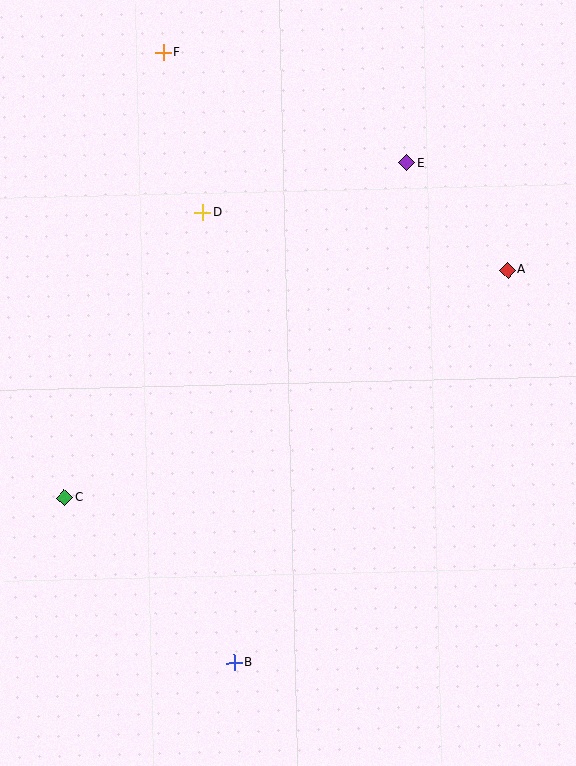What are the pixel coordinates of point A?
Point A is at (507, 270).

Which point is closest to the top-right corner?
Point E is closest to the top-right corner.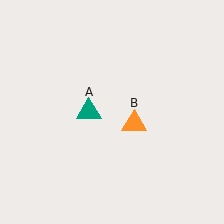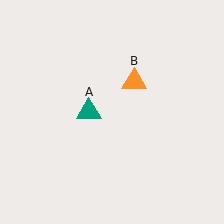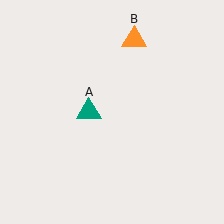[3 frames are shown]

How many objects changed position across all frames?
1 object changed position: orange triangle (object B).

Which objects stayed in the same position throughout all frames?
Teal triangle (object A) remained stationary.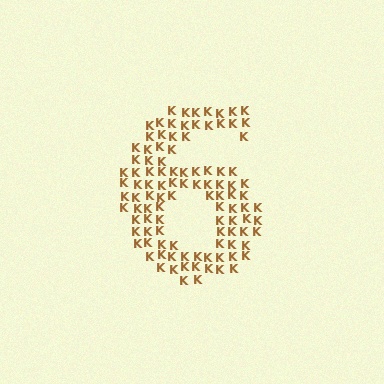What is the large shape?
The large shape is the digit 6.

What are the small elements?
The small elements are letter K's.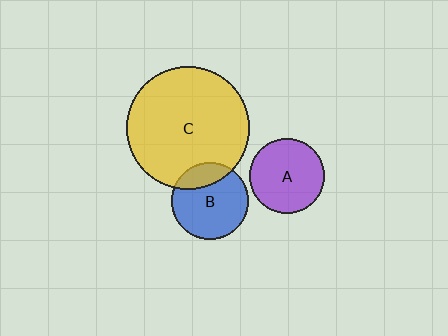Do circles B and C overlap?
Yes.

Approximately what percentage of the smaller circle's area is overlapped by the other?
Approximately 20%.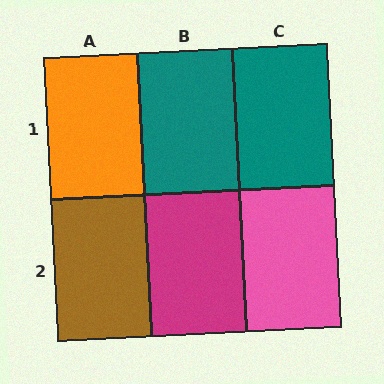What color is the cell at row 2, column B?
Magenta.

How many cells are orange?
1 cell is orange.